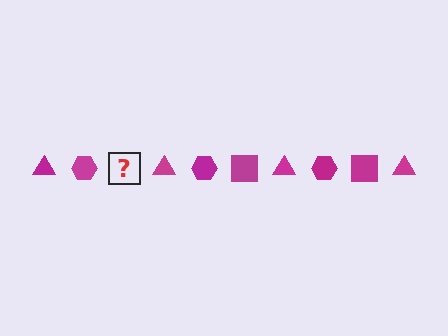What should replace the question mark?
The question mark should be replaced with a magenta square.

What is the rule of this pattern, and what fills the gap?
The rule is that the pattern cycles through triangle, hexagon, square shapes in magenta. The gap should be filled with a magenta square.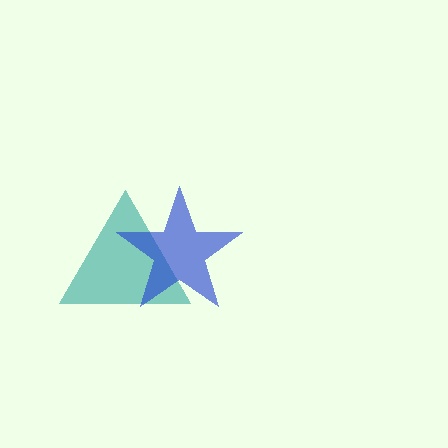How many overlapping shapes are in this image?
There are 2 overlapping shapes in the image.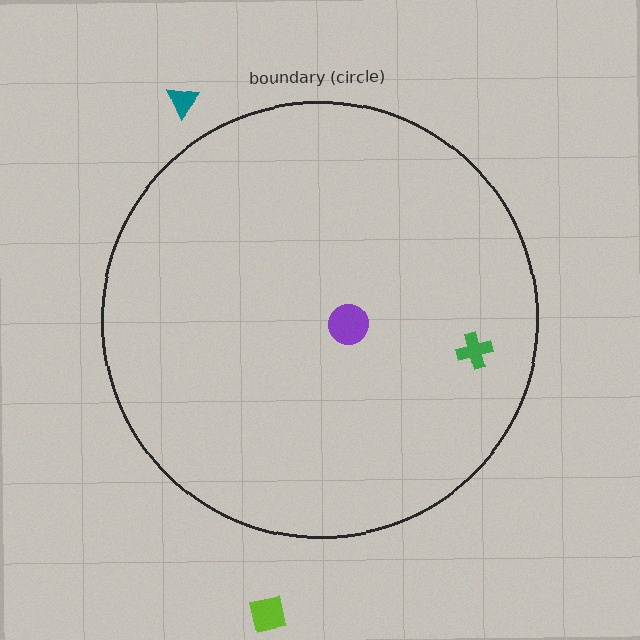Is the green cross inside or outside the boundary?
Inside.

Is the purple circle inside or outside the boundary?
Inside.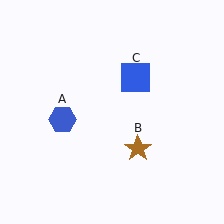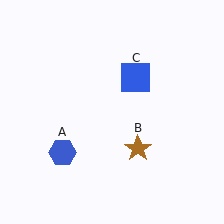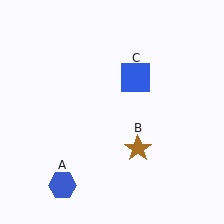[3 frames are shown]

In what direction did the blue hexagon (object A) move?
The blue hexagon (object A) moved down.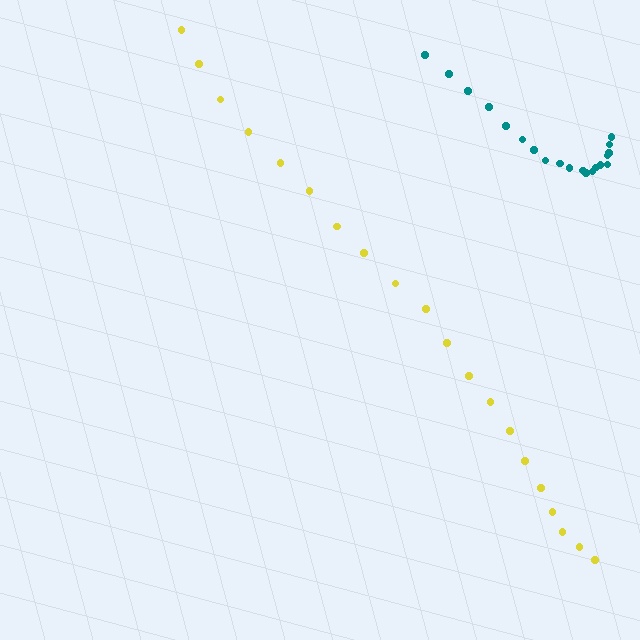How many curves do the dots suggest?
There are 2 distinct paths.